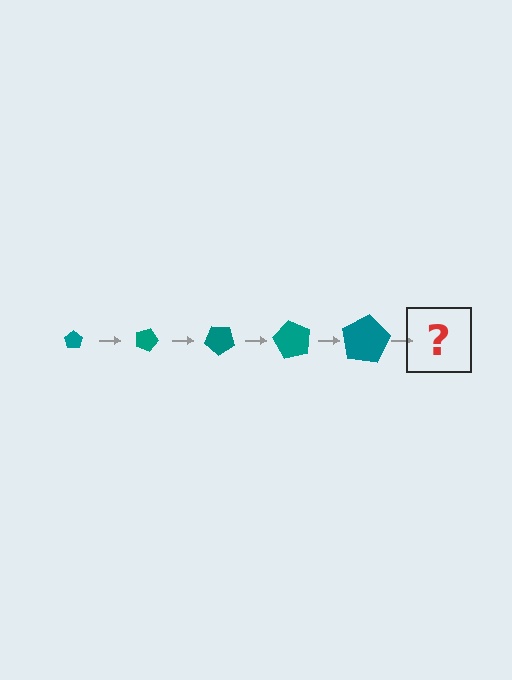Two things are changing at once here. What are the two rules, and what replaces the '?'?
The two rules are that the pentagon grows larger each step and it rotates 20 degrees each step. The '?' should be a pentagon, larger than the previous one and rotated 100 degrees from the start.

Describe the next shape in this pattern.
It should be a pentagon, larger than the previous one and rotated 100 degrees from the start.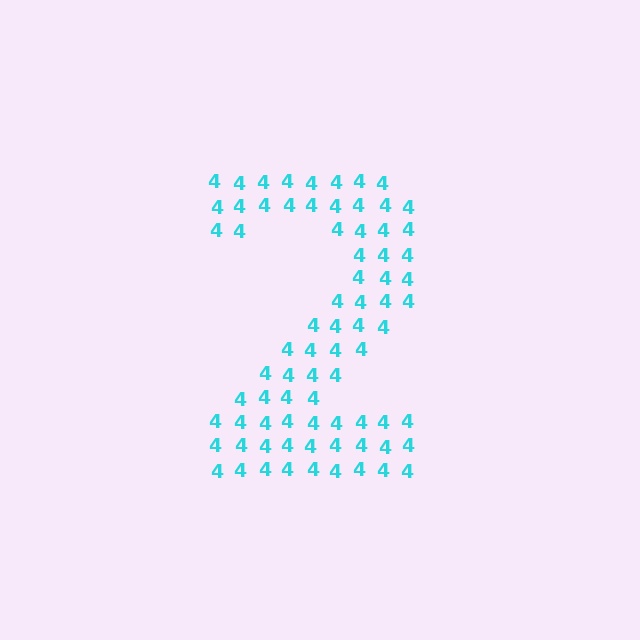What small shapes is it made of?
It is made of small digit 4's.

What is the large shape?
The large shape is the digit 2.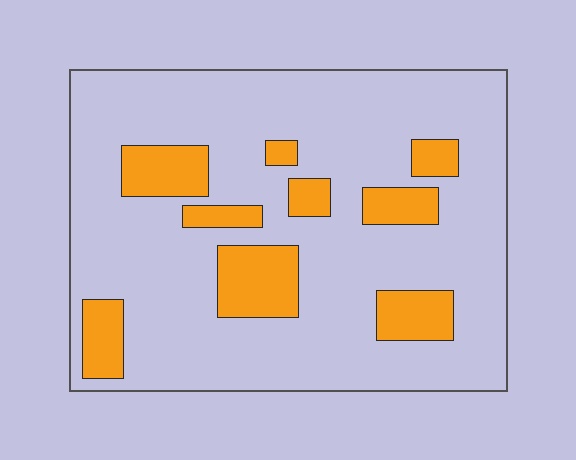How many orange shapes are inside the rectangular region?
9.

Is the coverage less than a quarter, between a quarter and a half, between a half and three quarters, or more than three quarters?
Less than a quarter.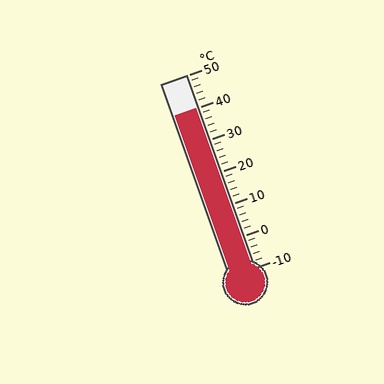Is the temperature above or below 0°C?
The temperature is above 0°C.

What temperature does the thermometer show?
The thermometer shows approximately 40°C.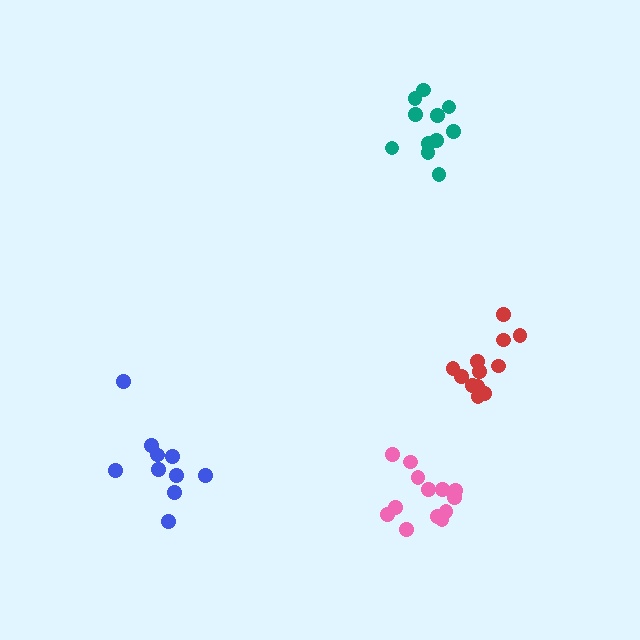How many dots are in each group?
Group 1: 13 dots, Group 2: 11 dots, Group 3: 10 dots, Group 4: 12 dots (46 total).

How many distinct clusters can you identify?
There are 4 distinct clusters.